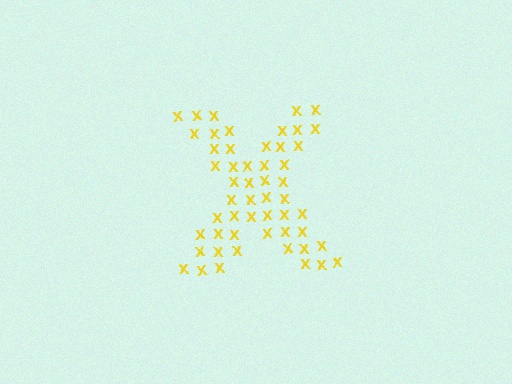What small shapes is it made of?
It is made of small letter X's.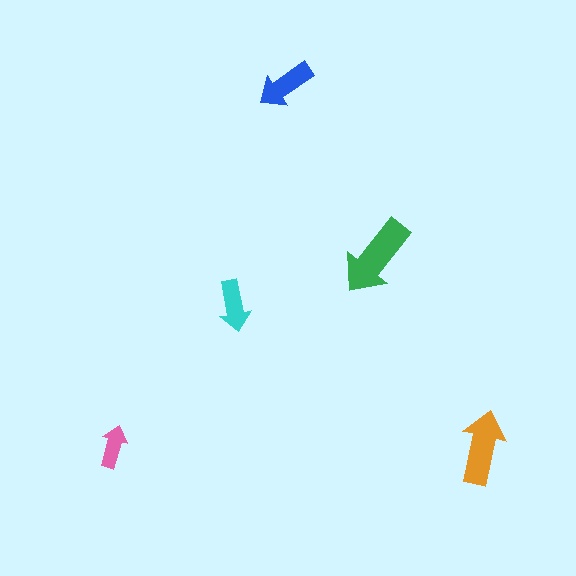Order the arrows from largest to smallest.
the green one, the orange one, the blue one, the cyan one, the pink one.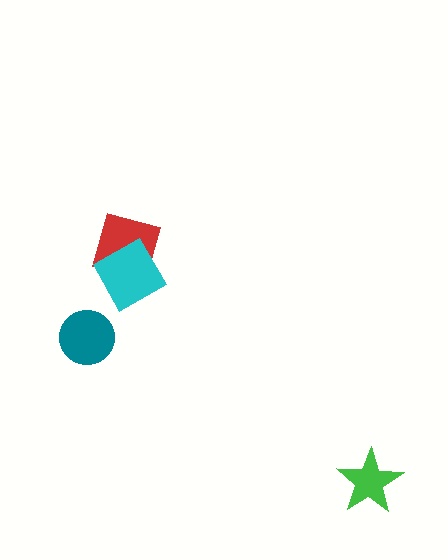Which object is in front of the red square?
The cyan square is in front of the red square.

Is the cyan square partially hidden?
No, no other shape covers it.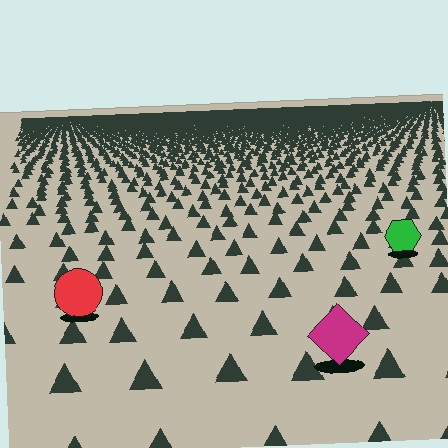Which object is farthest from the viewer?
The green hexagon is farthest from the viewer. It appears smaller and the ground texture around it is denser.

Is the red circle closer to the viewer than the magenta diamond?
No. The magenta diamond is closer — you can tell from the texture gradient: the ground texture is coarser near it.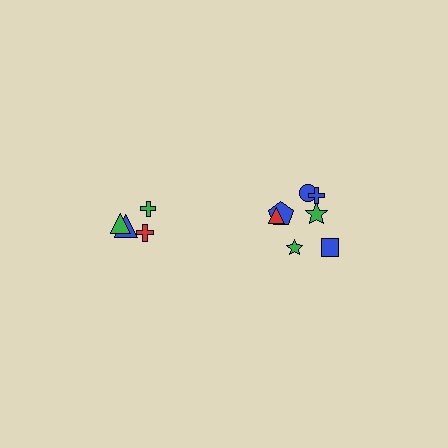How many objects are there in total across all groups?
There are 11 objects.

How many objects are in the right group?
There are 7 objects.